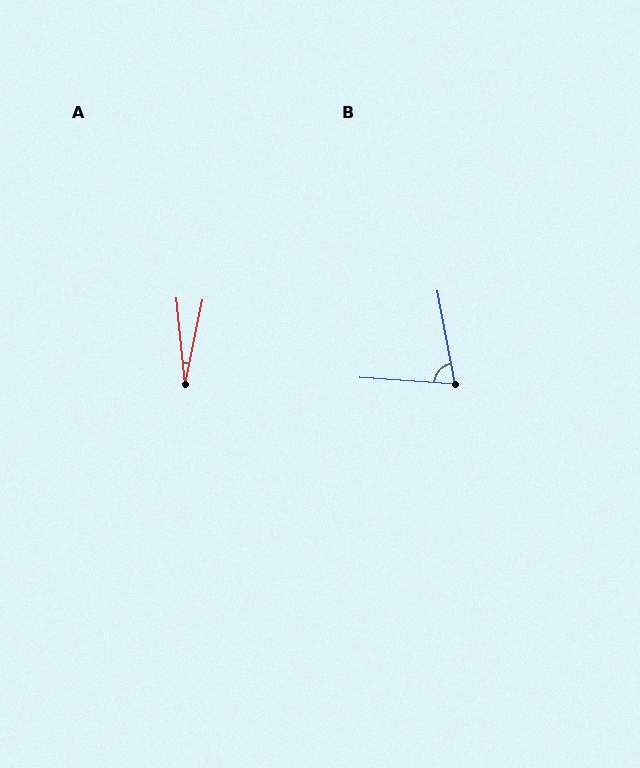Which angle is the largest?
B, at approximately 76 degrees.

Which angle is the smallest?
A, at approximately 18 degrees.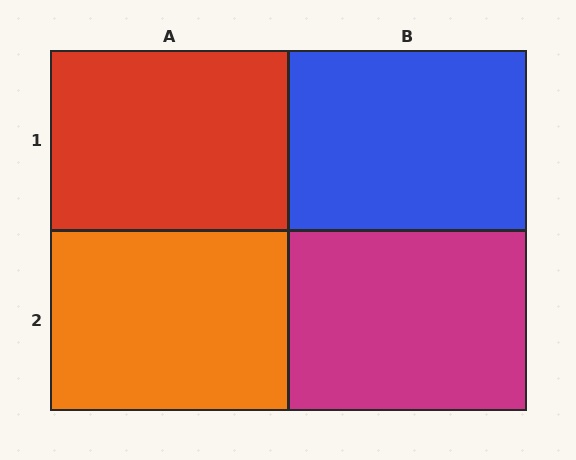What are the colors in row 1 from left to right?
Red, blue.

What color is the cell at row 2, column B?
Magenta.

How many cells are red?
1 cell is red.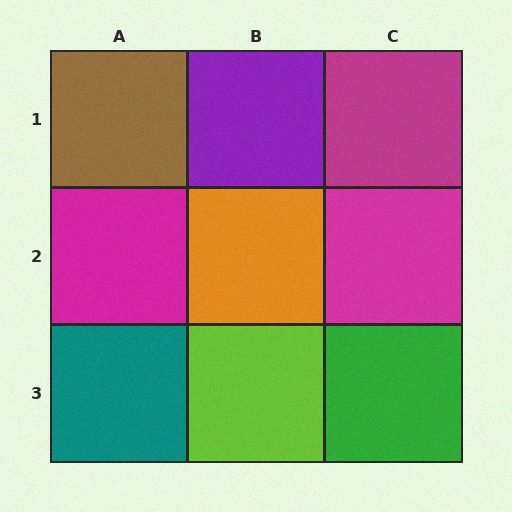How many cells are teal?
1 cell is teal.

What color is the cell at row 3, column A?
Teal.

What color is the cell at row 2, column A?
Magenta.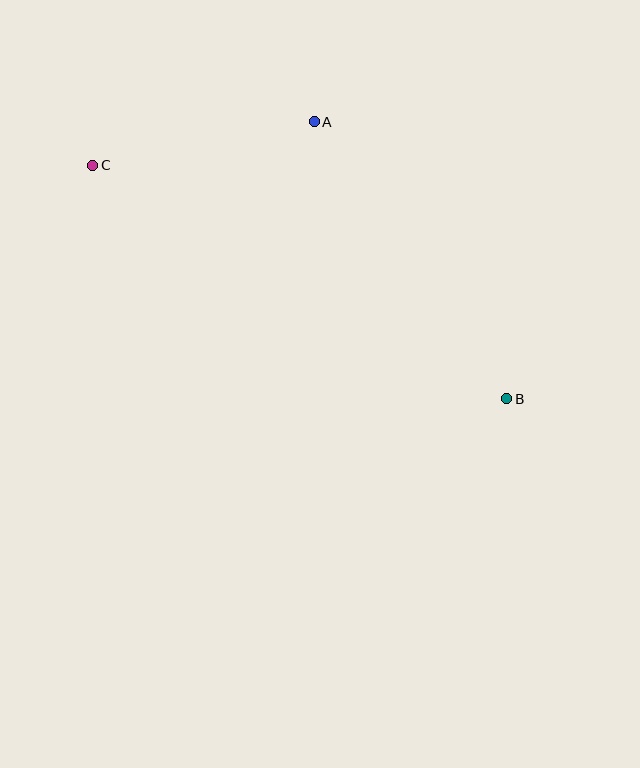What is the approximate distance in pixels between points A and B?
The distance between A and B is approximately 337 pixels.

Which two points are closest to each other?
Points A and C are closest to each other.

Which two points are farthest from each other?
Points B and C are farthest from each other.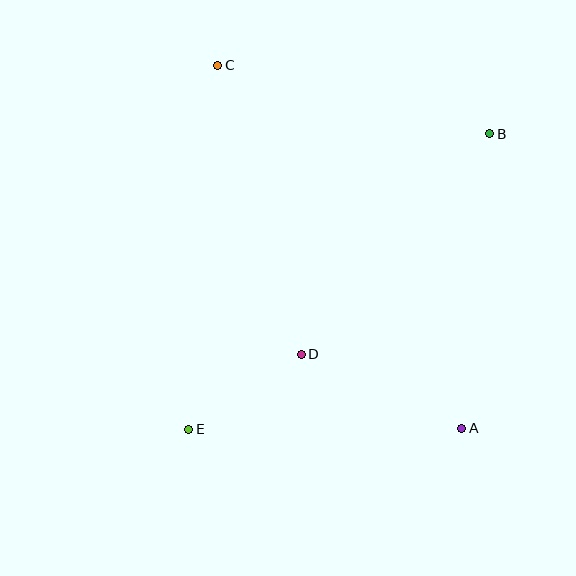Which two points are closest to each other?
Points D and E are closest to each other.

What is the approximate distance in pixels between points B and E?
The distance between B and E is approximately 422 pixels.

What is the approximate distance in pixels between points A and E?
The distance between A and E is approximately 273 pixels.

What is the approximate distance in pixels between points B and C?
The distance between B and C is approximately 280 pixels.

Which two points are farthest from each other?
Points A and C are farthest from each other.